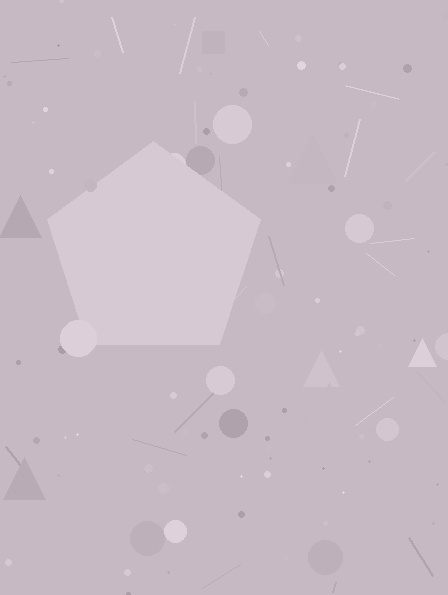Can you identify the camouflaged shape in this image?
The camouflaged shape is a pentagon.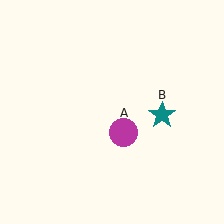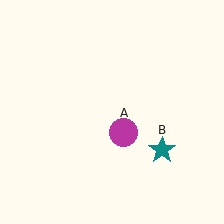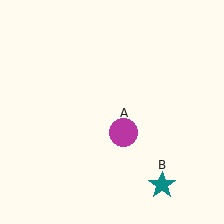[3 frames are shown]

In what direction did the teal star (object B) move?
The teal star (object B) moved down.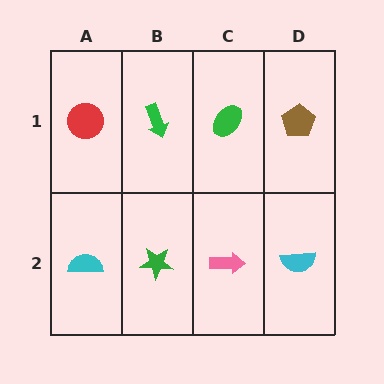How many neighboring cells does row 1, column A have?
2.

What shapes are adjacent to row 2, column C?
A green ellipse (row 1, column C), a green star (row 2, column B), a cyan semicircle (row 2, column D).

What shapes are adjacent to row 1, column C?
A pink arrow (row 2, column C), a green arrow (row 1, column B), a brown pentagon (row 1, column D).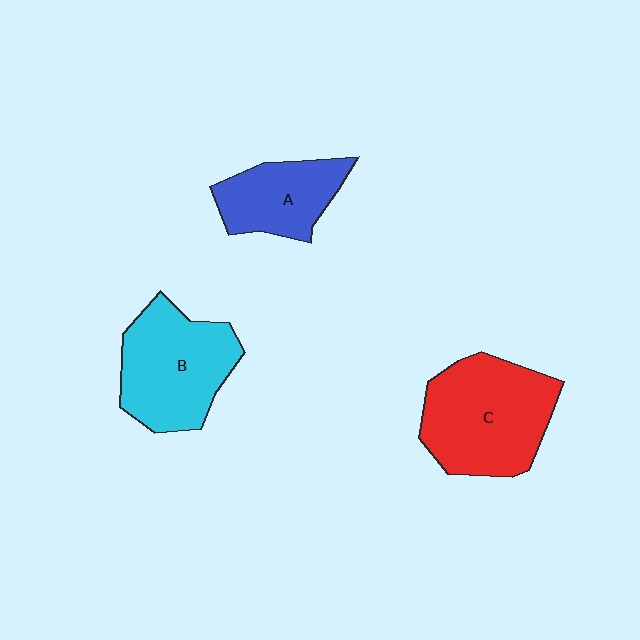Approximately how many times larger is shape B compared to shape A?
Approximately 1.5 times.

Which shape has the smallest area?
Shape A (blue).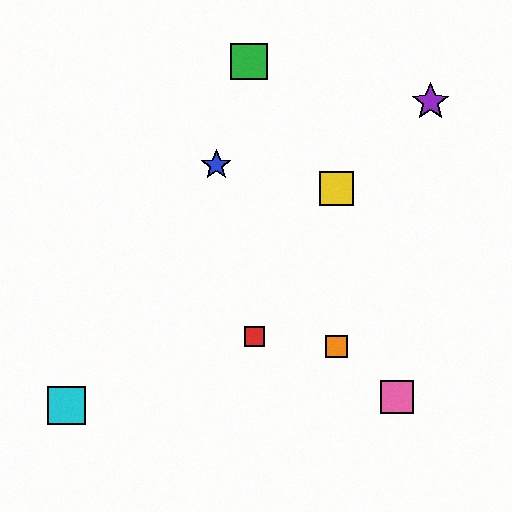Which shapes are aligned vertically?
The yellow square, the orange square are aligned vertically.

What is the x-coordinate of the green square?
The green square is at x≈249.